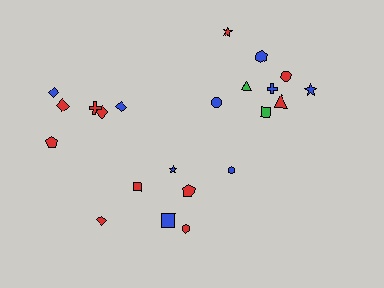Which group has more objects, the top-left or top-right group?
The top-right group.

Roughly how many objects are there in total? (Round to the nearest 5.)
Roughly 20 objects in total.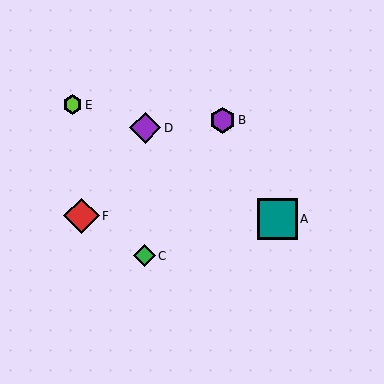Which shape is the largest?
The teal square (labeled A) is the largest.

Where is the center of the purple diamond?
The center of the purple diamond is at (145, 128).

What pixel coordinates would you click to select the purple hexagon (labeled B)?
Click at (222, 120) to select the purple hexagon B.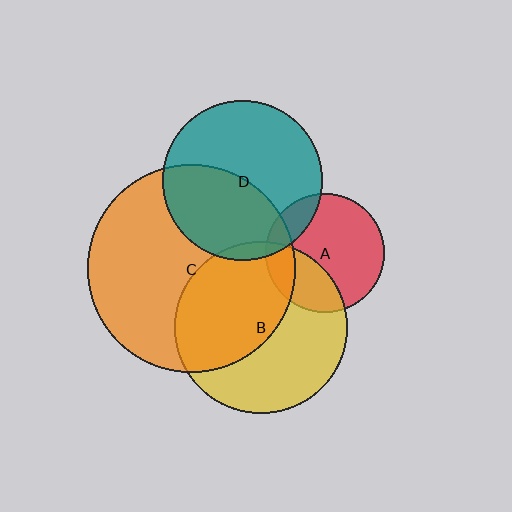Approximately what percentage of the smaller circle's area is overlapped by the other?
Approximately 15%.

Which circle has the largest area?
Circle C (orange).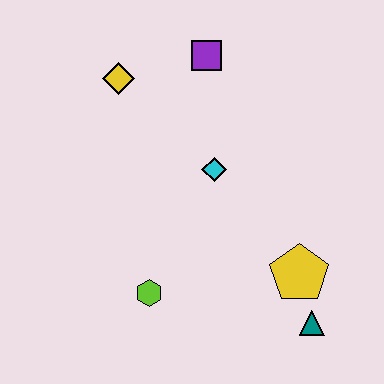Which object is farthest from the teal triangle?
The yellow diamond is farthest from the teal triangle.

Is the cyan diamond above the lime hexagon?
Yes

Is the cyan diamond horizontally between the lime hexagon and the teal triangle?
Yes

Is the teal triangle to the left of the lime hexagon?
No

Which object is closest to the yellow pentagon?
The teal triangle is closest to the yellow pentagon.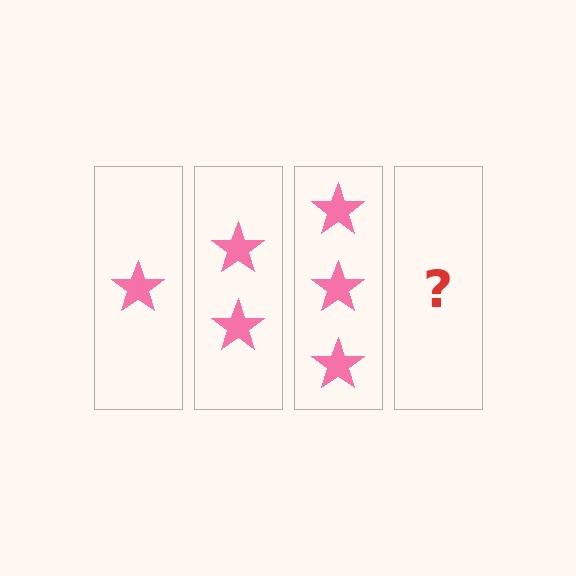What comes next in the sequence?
The next element should be 4 stars.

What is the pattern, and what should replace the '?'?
The pattern is that each step adds one more star. The '?' should be 4 stars.